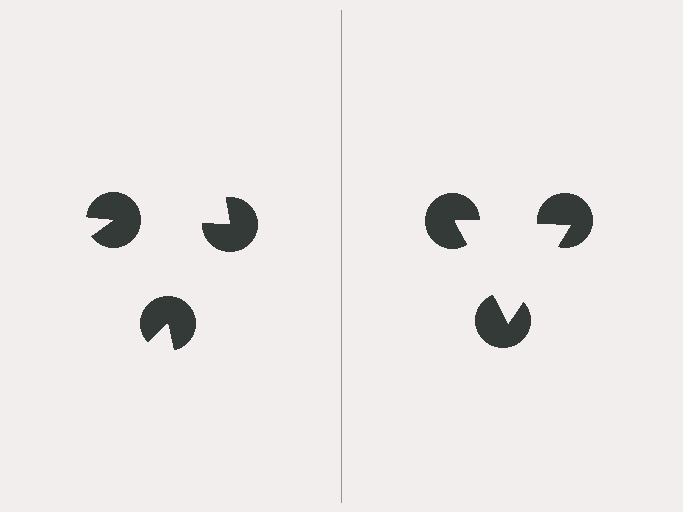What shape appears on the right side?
An illusory triangle.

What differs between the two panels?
The pac-man discs are positioned identically on both sides; only the wedge orientations differ. On the right they align to a triangle; on the left they are misaligned.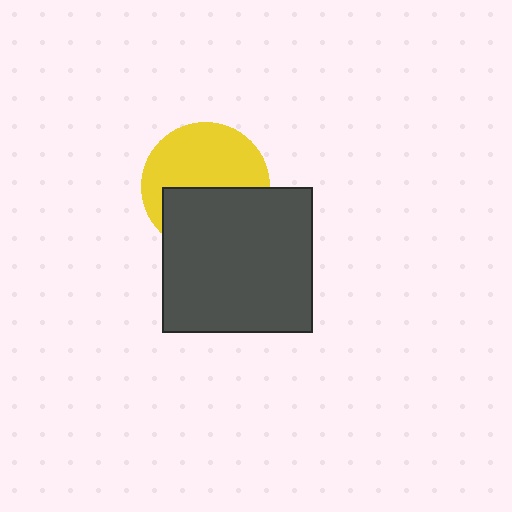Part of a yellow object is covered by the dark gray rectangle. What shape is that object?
It is a circle.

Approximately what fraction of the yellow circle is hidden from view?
Roughly 44% of the yellow circle is hidden behind the dark gray rectangle.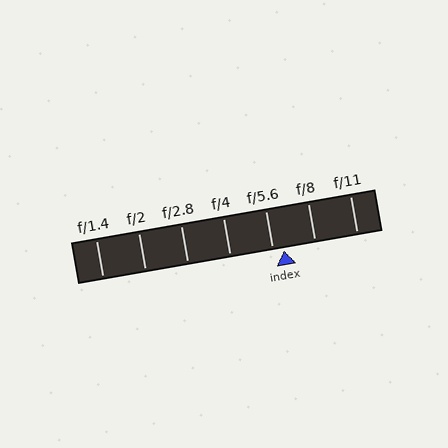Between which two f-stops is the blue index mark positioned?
The index mark is between f/5.6 and f/8.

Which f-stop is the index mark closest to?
The index mark is closest to f/5.6.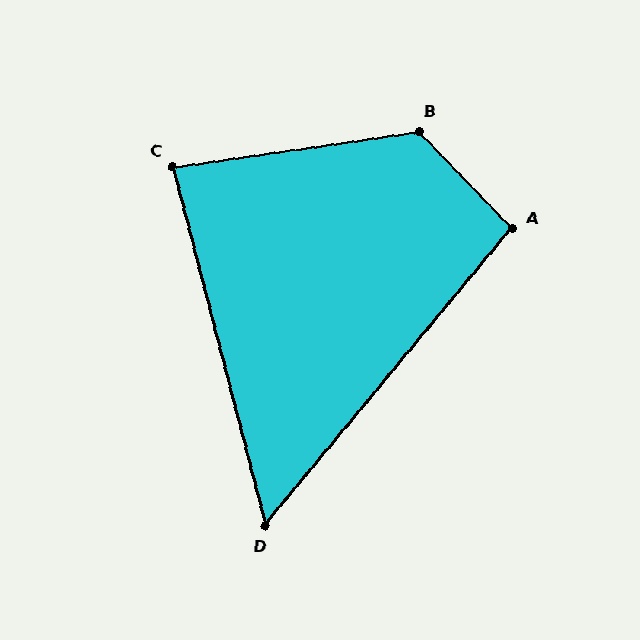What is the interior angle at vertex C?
Approximately 83 degrees (acute).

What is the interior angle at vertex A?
Approximately 97 degrees (obtuse).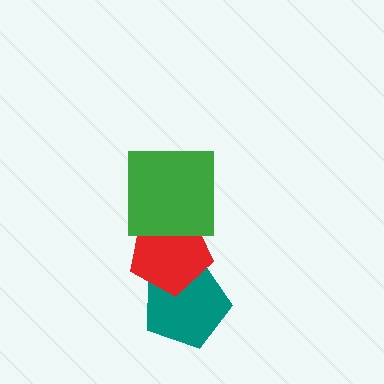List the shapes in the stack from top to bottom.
From top to bottom: the green square, the red pentagon, the teal pentagon.